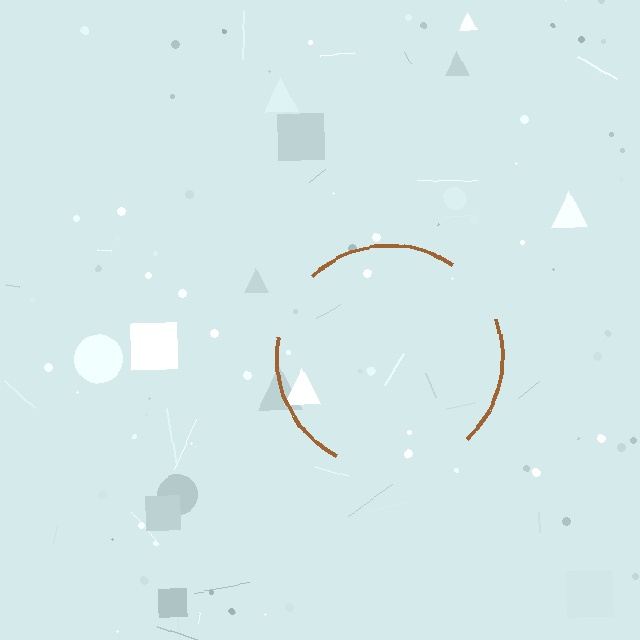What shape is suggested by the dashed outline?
The dashed outline suggests a circle.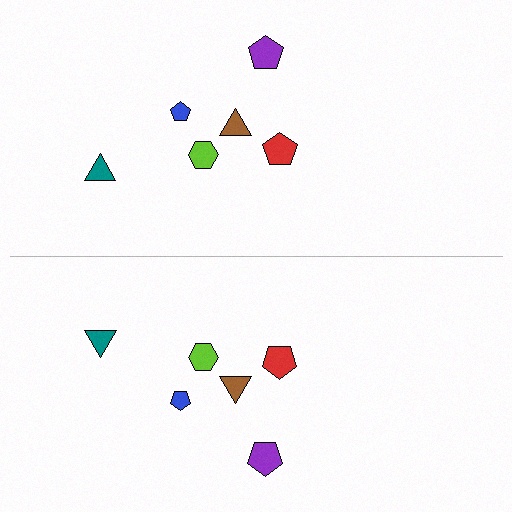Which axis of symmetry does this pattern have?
The pattern has a horizontal axis of symmetry running through the center of the image.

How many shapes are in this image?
There are 12 shapes in this image.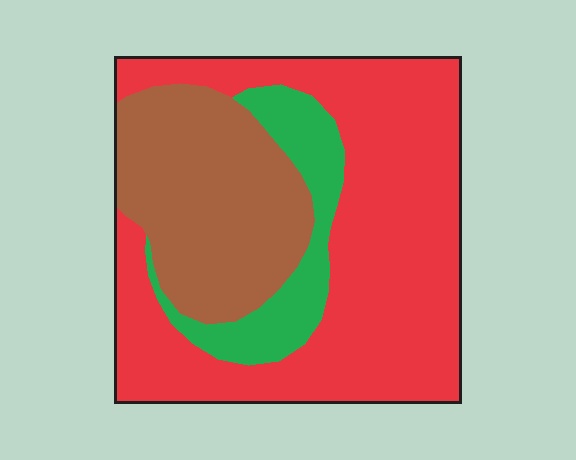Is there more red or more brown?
Red.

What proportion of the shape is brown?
Brown covers about 30% of the shape.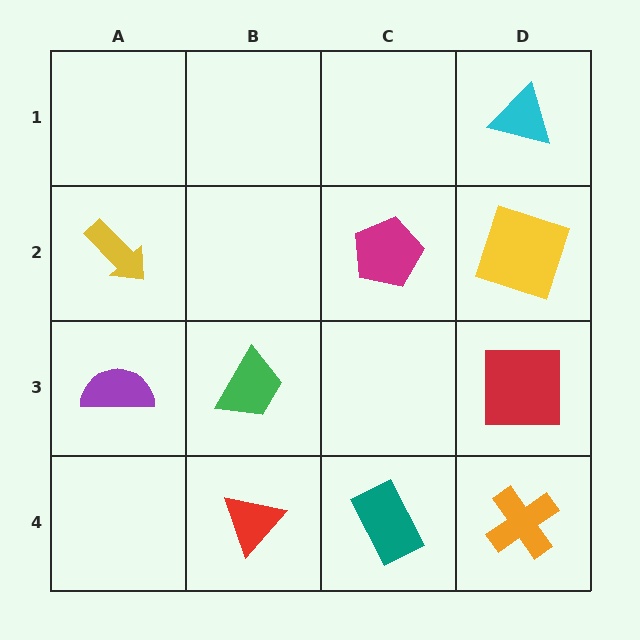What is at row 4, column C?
A teal rectangle.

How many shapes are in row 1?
1 shape.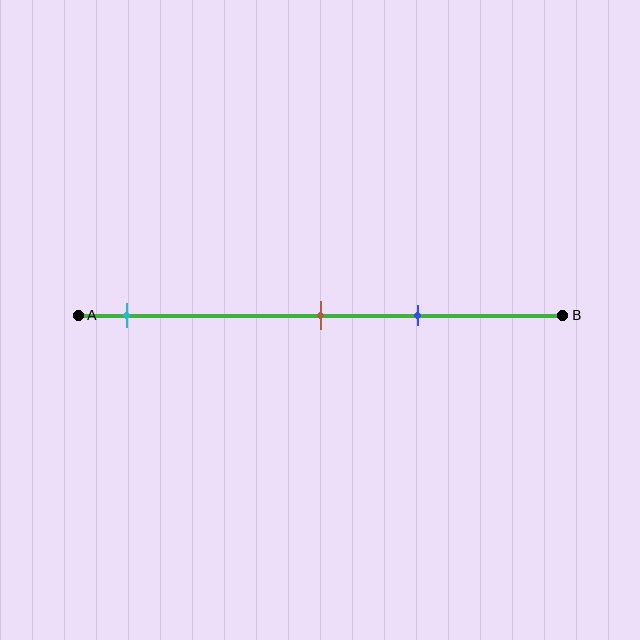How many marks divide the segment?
There are 3 marks dividing the segment.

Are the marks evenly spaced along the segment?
No, the marks are not evenly spaced.